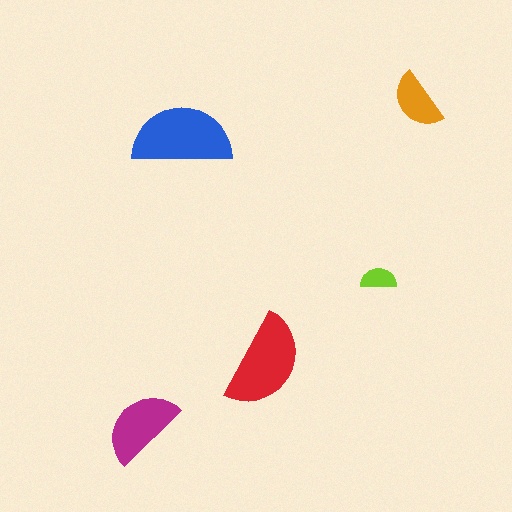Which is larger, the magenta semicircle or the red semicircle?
The red one.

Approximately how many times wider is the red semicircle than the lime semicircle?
About 2.5 times wider.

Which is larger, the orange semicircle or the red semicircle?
The red one.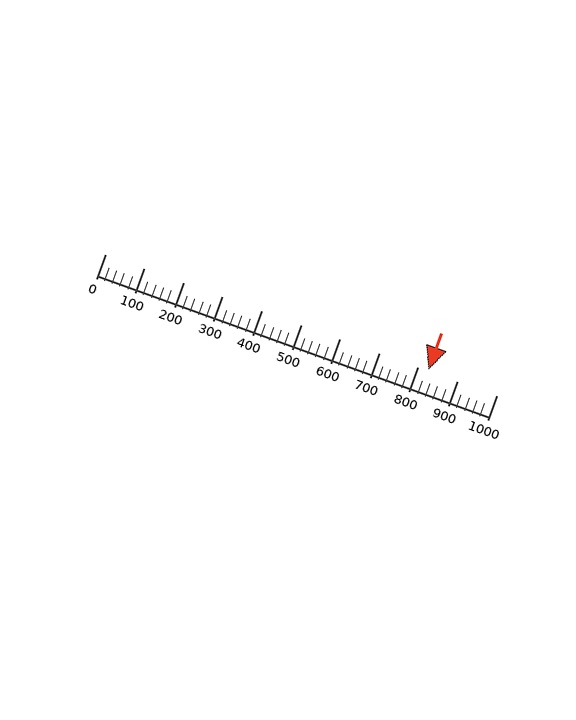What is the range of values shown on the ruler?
The ruler shows values from 0 to 1000.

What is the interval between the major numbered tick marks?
The major tick marks are spaced 100 units apart.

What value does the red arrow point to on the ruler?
The red arrow points to approximately 825.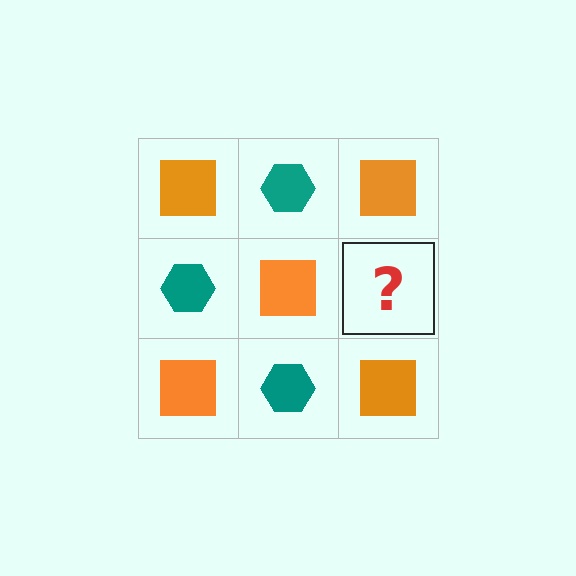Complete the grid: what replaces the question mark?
The question mark should be replaced with a teal hexagon.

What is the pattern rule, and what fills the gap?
The rule is that it alternates orange square and teal hexagon in a checkerboard pattern. The gap should be filled with a teal hexagon.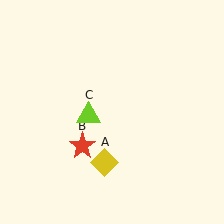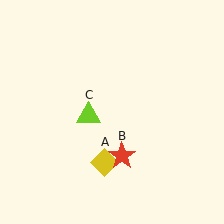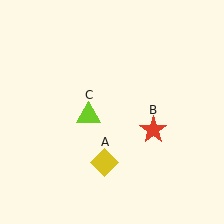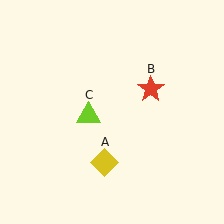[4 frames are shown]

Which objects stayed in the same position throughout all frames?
Yellow diamond (object A) and lime triangle (object C) remained stationary.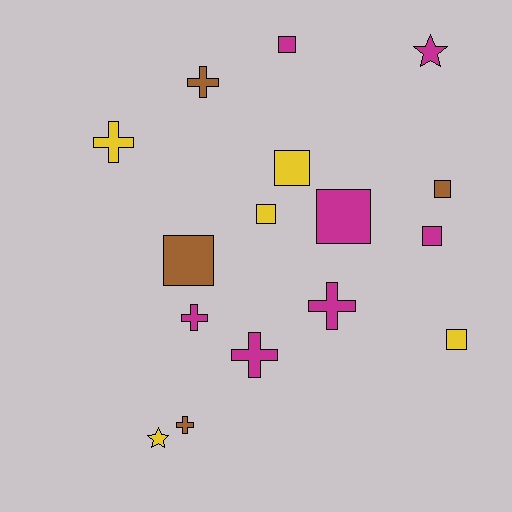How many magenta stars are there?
There is 1 magenta star.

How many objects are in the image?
There are 16 objects.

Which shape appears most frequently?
Square, with 8 objects.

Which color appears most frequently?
Magenta, with 7 objects.